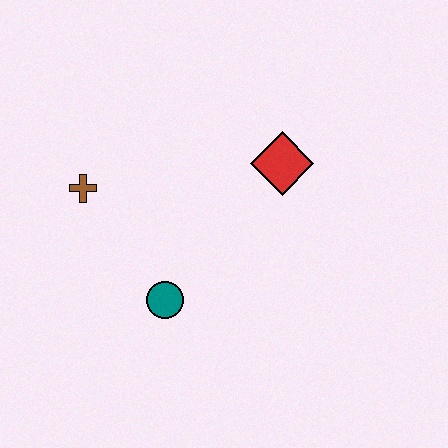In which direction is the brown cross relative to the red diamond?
The brown cross is to the left of the red diamond.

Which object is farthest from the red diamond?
The brown cross is farthest from the red diamond.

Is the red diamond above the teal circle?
Yes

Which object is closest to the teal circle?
The brown cross is closest to the teal circle.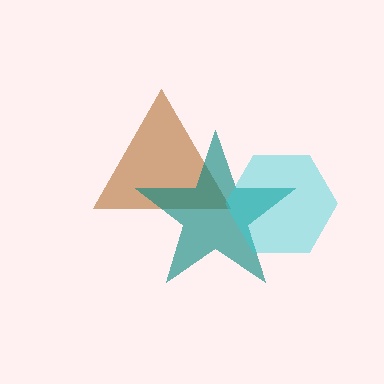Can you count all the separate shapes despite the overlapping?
Yes, there are 3 separate shapes.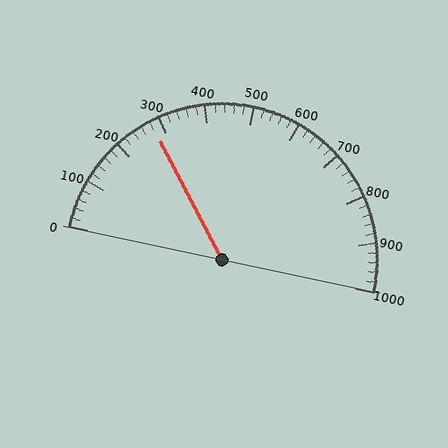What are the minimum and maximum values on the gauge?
The gauge ranges from 0 to 1000.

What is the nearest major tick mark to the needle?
The nearest major tick mark is 300.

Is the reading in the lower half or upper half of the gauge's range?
The reading is in the lower half of the range (0 to 1000).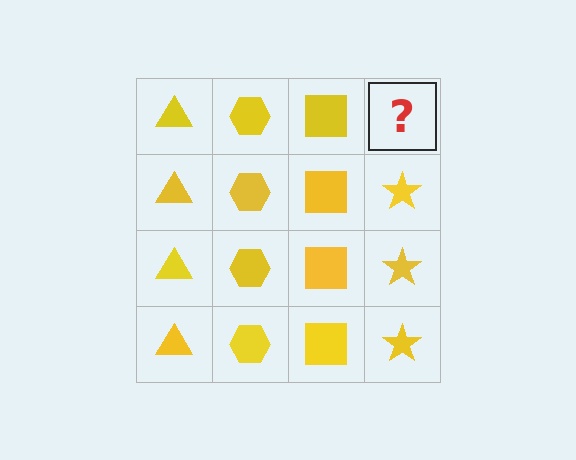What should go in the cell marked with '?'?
The missing cell should contain a yellow star.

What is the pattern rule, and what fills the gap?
The rule is that each column has a consistent shape. The gap should be filled with a yellow star.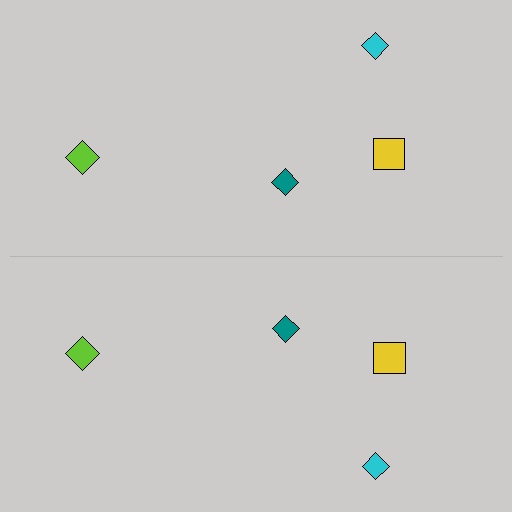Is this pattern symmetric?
Yes, this pattern has bilateral (reflection) symmetry.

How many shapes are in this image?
There are 8 shapes in this image.